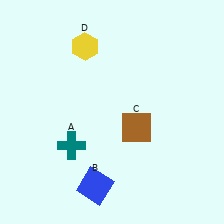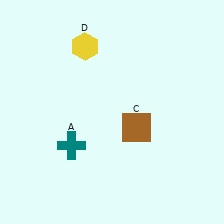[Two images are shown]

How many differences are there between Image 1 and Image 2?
There is 1 difference between the two images.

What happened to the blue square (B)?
The blue square (B) was removed in Image 2. It was in the bottom-left area of Image 1.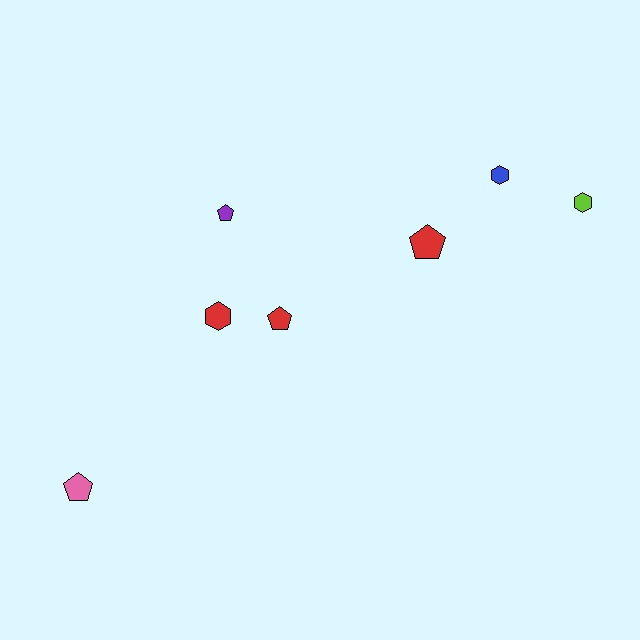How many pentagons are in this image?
There are 4 pentagons.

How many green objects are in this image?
There are no green objects.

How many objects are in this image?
There are 7 objects.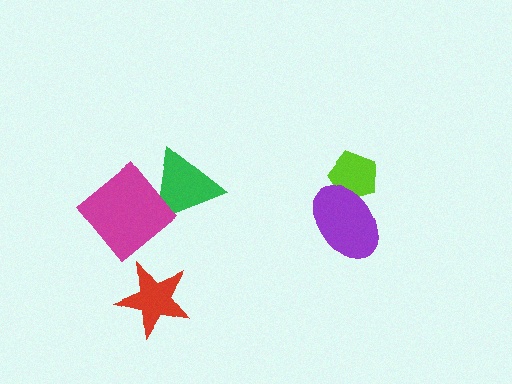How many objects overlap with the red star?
0 objects overlap with the red star.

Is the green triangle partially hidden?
Yes, it is partially covered by another shape.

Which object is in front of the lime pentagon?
The purple ellipse is in front of the lime pentagon.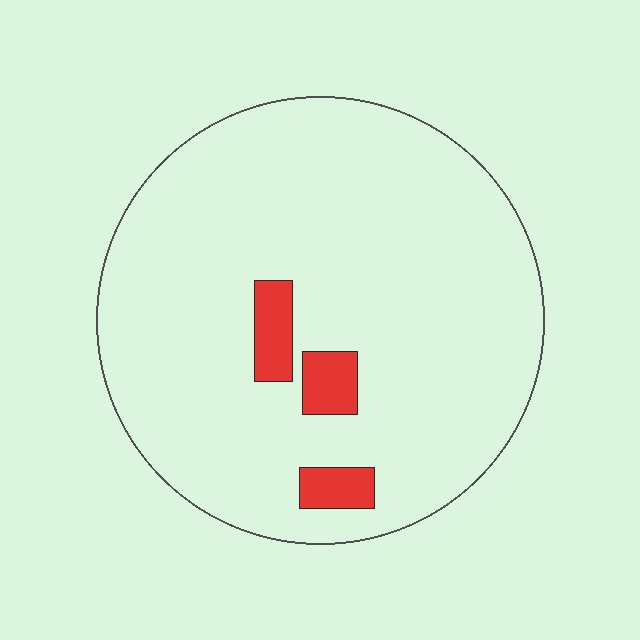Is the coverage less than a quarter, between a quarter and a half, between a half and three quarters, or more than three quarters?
Less than a quarter.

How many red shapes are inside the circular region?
3.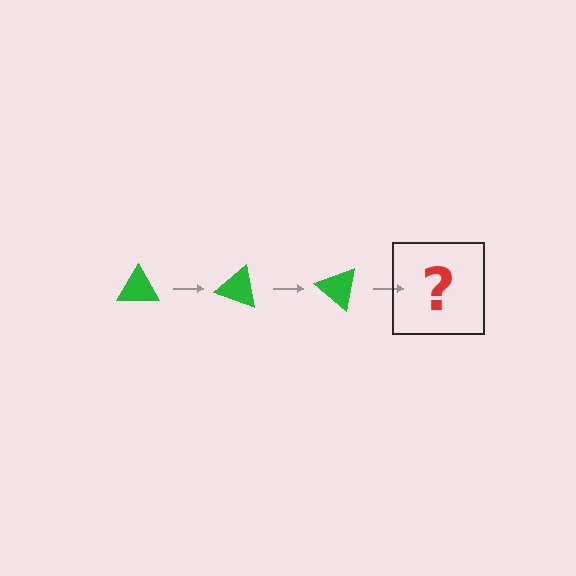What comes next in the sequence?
The next element should be a green triangle rotated 60 degrees.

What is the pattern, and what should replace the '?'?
The pattern is that the triangle rotates 20 degrees each step. The '?' should be a green triangle rotated 60 degrees.